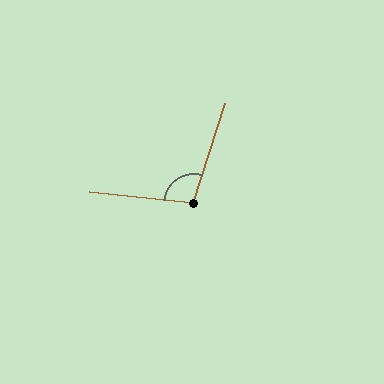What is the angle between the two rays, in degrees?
Approximately 101 degrees.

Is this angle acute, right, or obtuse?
It is obtuse.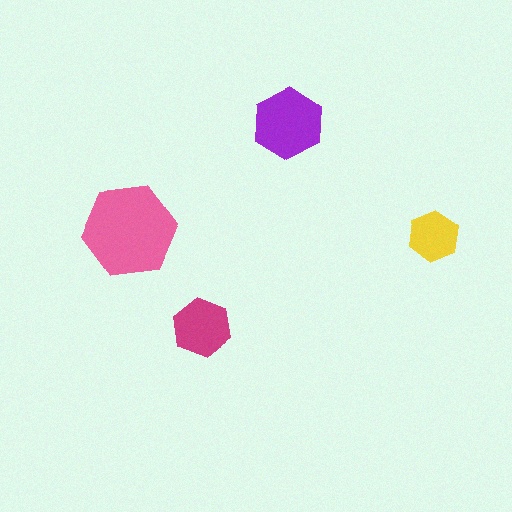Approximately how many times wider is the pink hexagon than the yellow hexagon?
About 2 times wider.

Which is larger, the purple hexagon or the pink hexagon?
The pink one.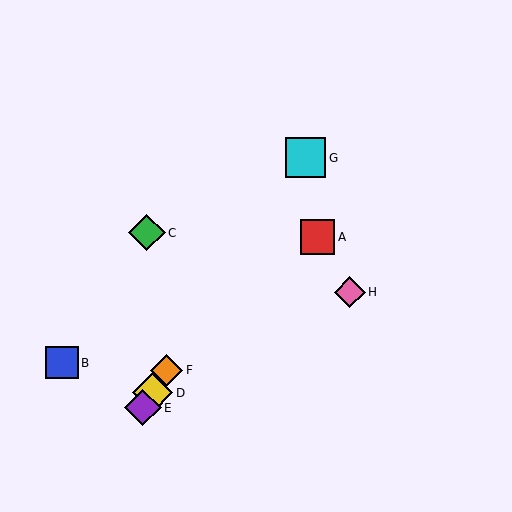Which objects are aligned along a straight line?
Objects D, E, F, G are aligned along a straight line.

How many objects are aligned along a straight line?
4 objects (D, E, F, G) are aligned along a straight line.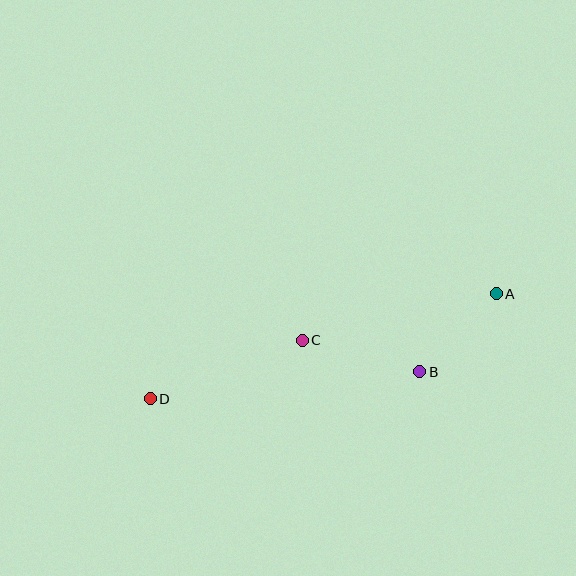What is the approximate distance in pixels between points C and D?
The distance between C and D is approximately 163 pixels.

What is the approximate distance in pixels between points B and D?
The distance between B and D is approximately 271 pixels.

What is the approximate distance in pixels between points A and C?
The distance between A and C is approximately 200 pixels.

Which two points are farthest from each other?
Points A and D are farthest from each other.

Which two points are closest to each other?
Points A and B are closest to each other.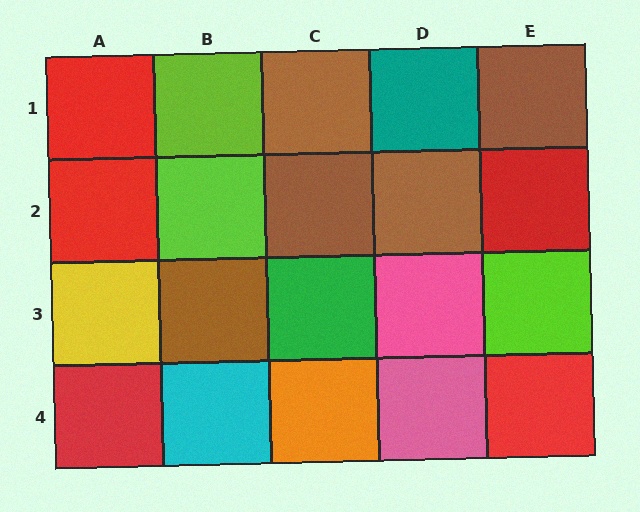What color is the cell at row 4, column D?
Pink.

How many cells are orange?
1 cell is orange.